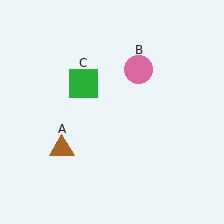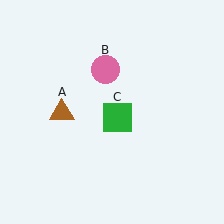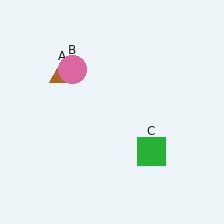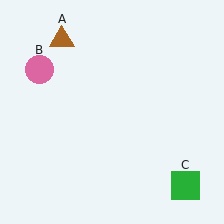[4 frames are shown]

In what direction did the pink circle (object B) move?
The pink circle (object B) moved left.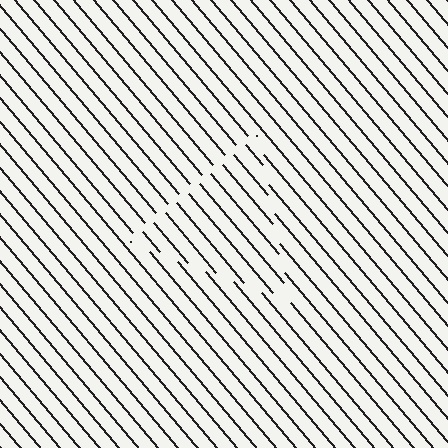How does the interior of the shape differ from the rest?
The interior of the shape contains the same grating, shifted by half a period — the contour is defined by the phase discontinuity where line-ends from the inner and outer gratings abut.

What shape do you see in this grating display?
An illusory triangle. The interior of the shape contains the same grating, shifted by half a period — the contour is defined by the phase discontinuity where line-ends from the inner and outer gratings abut.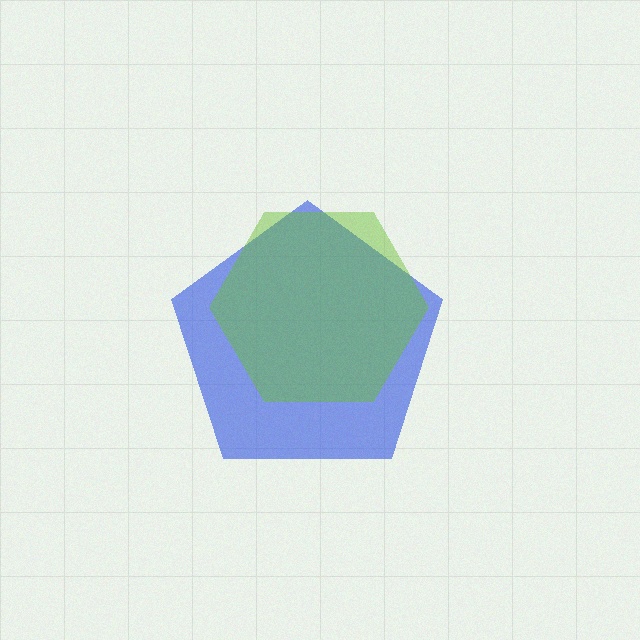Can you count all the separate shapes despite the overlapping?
Yes, there are 2 separate shapes.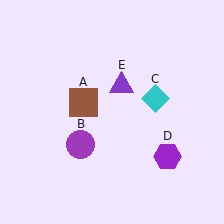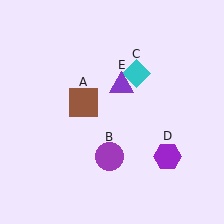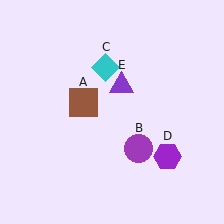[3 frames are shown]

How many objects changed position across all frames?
2 objects changed position: purple circle (object B), cyan diamond (object C).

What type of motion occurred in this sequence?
The purple circle (object B), cyan diamond (object C) rotated counterclockwise around the center of the scene.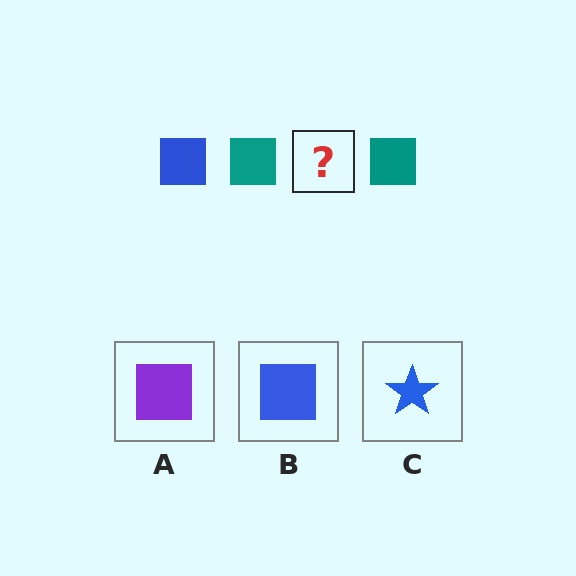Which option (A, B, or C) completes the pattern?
B.